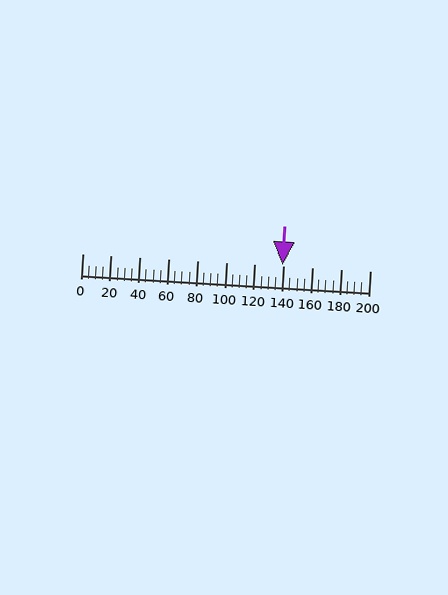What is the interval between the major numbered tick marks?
The major tick marks are spaced 20 units apart.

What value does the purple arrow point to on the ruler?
The purple arrow points to approximately 139.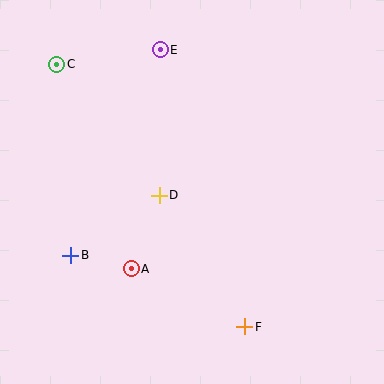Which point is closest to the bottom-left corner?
Point B is closest to the bottom-left corner.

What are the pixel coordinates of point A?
Point A is at (131, 269).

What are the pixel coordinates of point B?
Point B is at (71, 255).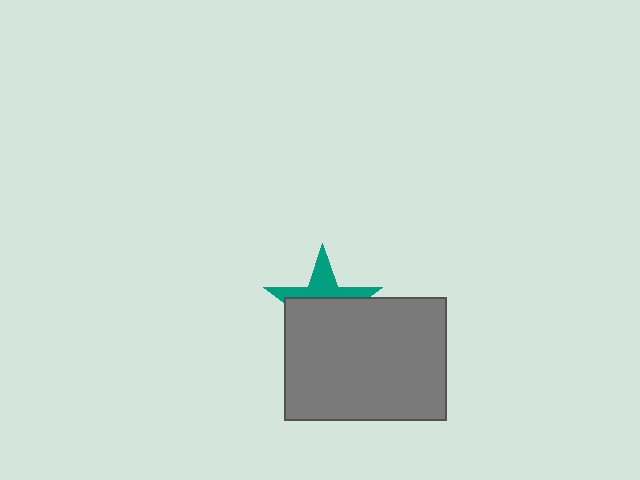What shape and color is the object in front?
The object in front is a gray rectangle.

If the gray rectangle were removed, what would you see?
You would see the complete teal star.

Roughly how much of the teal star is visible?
A small part of it is visible (roughly 38%).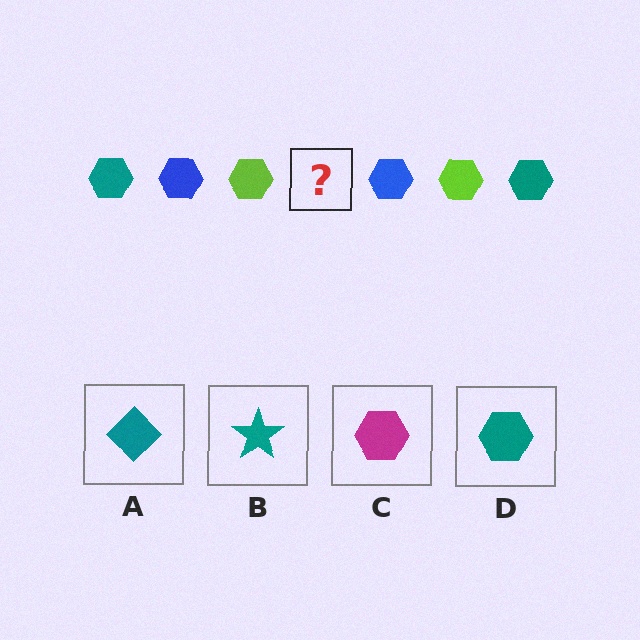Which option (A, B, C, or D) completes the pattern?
D.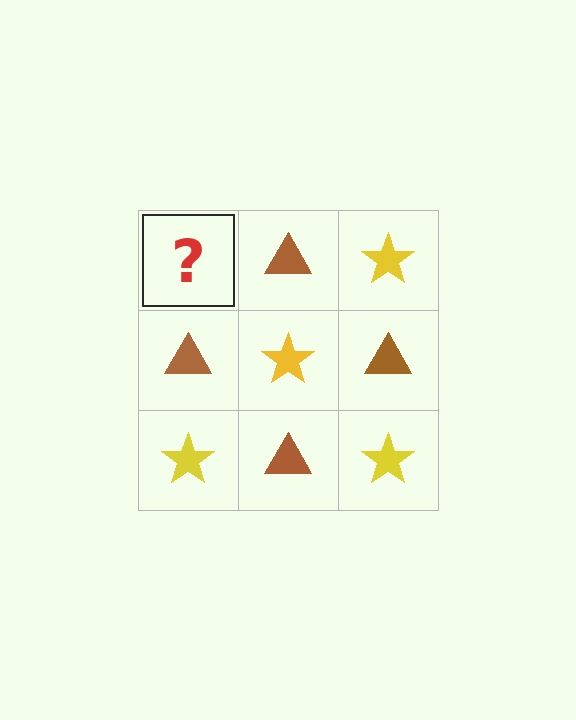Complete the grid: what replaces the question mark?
The question mark should be replaced with a yellow star.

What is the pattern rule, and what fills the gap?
The rule is that it alternates yellow star and brown triangle in a checkerboard pattern. The gap should be filled with a yellow star.